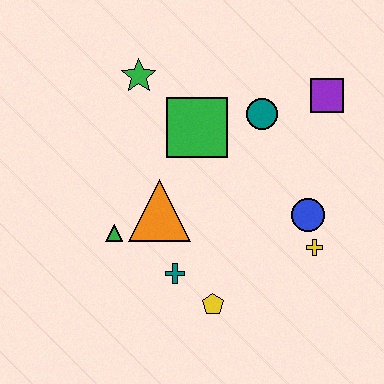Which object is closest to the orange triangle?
The green triangle is closest to the orange triangle.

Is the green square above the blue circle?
Yes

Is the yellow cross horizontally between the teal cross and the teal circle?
No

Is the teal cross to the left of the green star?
No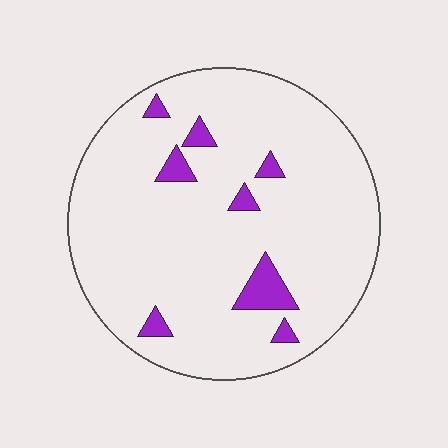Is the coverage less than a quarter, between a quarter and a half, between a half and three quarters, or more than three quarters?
Less than a quarter.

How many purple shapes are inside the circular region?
8.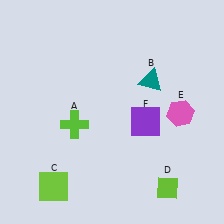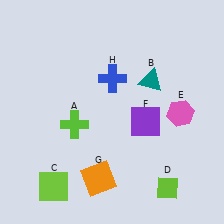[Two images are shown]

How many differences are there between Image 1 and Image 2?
There are 2 differences between the two images.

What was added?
An orange square (G), a blue cross (H) were added in Image 2.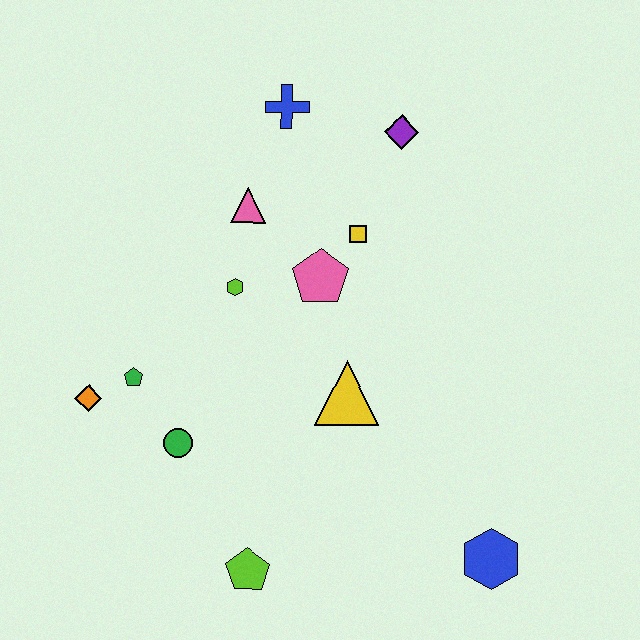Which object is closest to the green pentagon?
The orange diamond is closest to the green pentagon.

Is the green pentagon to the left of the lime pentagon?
Yes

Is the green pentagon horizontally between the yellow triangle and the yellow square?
No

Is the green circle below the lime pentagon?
No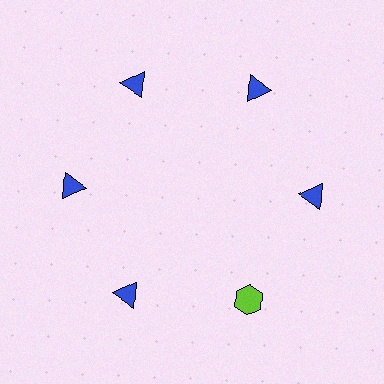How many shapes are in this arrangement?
There are 6 shapes arranged in a ring pattern.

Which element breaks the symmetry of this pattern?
The lime hexagon at roughly the 5 o'clock position breaks the symmetry. All other shapes are blue triangles.